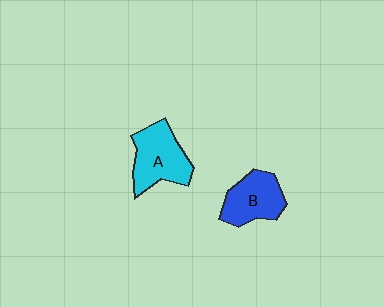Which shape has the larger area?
Shape A (cyan).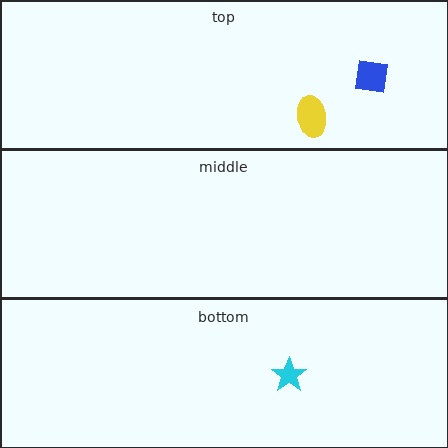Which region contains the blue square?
The top region.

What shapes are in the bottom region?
The cyan star.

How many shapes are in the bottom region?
1.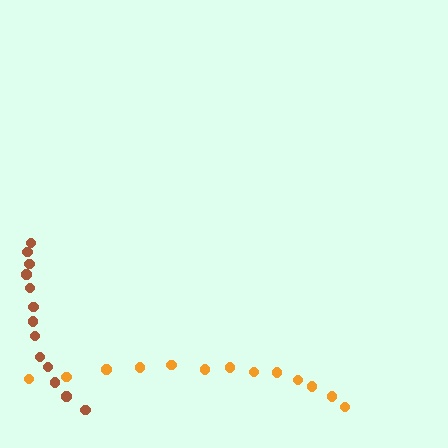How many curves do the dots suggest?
There are 2 distinct paths.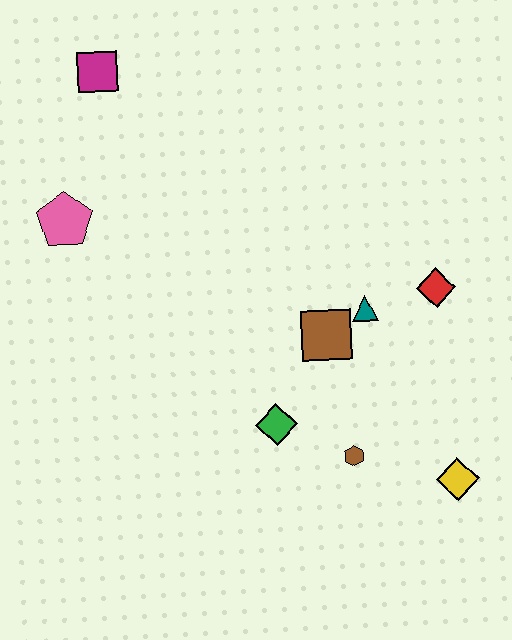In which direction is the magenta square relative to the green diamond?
The magenta square is above the green diamond.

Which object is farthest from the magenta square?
The yellow diamond is farthest from the magenta square.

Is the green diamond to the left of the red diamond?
Yes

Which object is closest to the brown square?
The teal triangle is closest to the brown square.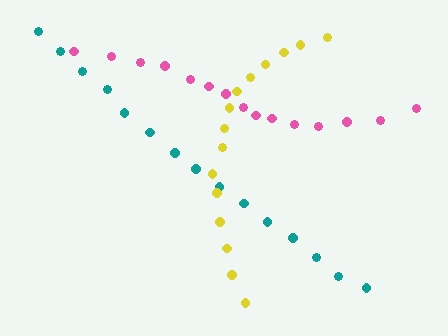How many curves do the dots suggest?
There are 3 distinct paths.